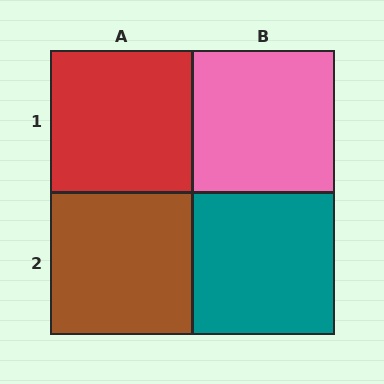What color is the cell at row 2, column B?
Teal.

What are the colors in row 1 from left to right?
Red, pink.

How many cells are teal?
1 cell is teal.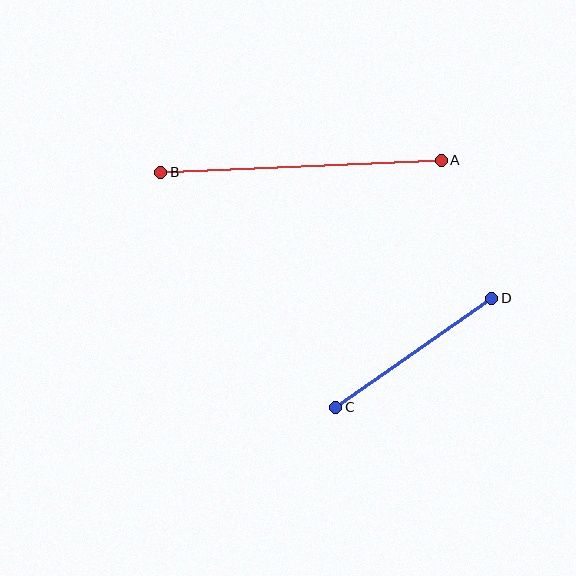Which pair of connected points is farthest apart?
Points A and B are farthest apart.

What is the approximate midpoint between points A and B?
The midpoint is at approximately (301, 166) pixels.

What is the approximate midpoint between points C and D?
The midpoint is at approximately (414, 353) pixels.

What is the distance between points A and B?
The distance is approximately 281 pixels.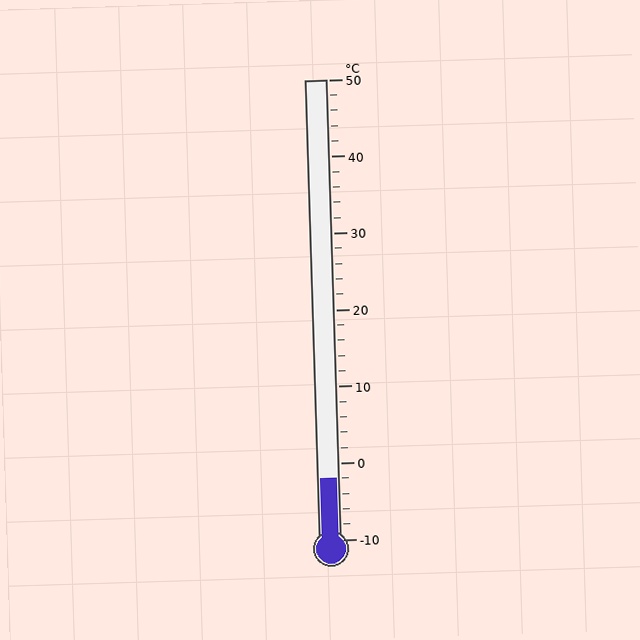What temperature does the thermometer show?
The thermometer shows approximately -2°C.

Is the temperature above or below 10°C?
The temperature is below 10°C.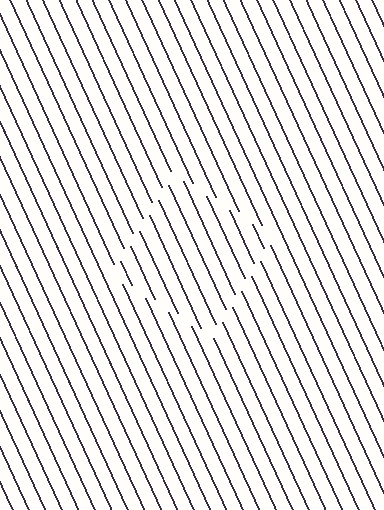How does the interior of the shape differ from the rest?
The interior of the shape contains the same grating, shifted by half a period — the contour is defined by the phase discontinuity where line-ends from the inner and outer gratings abut.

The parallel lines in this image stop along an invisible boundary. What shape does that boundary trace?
An illusory square. The interior of the shape contains the same grating, shifted by half a period — the contour is defined by the phase discontinuity where line-ends from the inner and outer gratings abut.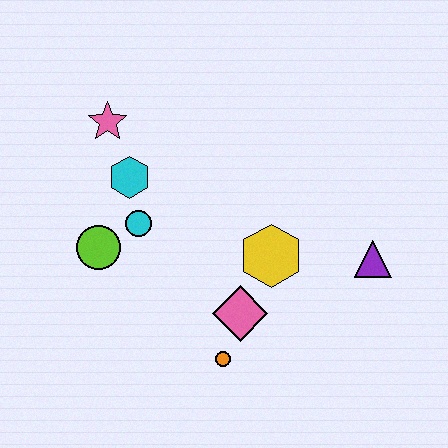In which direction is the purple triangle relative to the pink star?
The purple triangle is to the right of the pink star.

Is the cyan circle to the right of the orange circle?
No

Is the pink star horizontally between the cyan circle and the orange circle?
No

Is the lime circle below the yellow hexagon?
No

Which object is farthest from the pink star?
The purple triangle is farthest from the pink star.